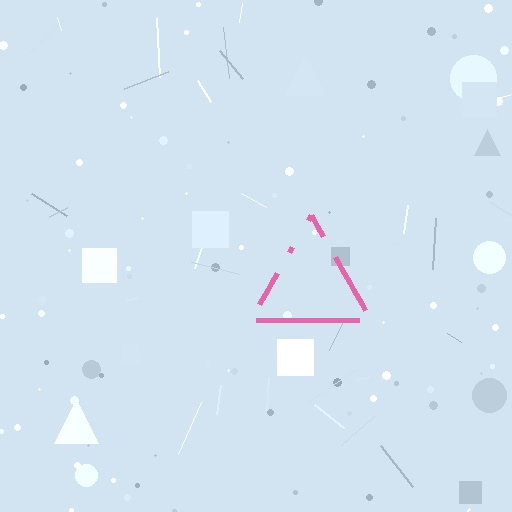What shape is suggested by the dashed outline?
The dashed outline suggests a triangle.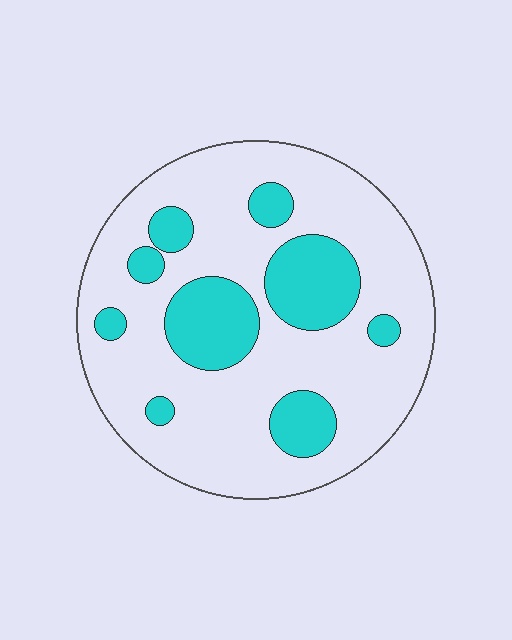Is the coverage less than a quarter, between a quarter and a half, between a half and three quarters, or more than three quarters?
Less than a quarter.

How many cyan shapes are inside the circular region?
9.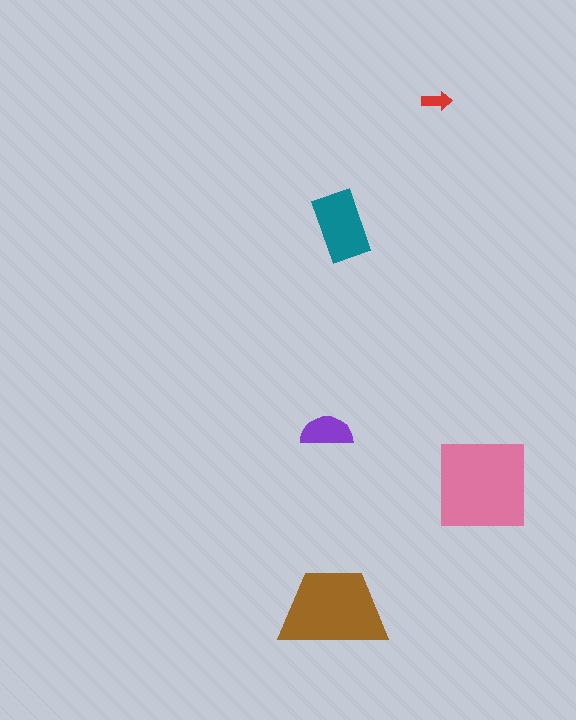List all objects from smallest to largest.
The red arrow, the purple semicircle, the teal rectangle, the brown trapezoid, the pink square.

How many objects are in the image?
There are 5 objects in the image.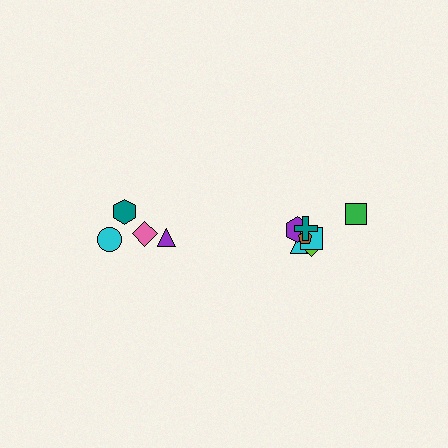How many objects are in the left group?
There are 4 objects.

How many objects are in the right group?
There are 7 objects.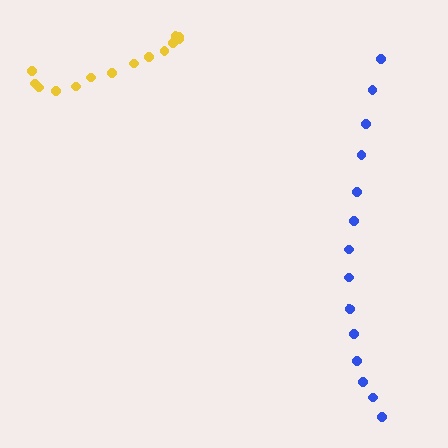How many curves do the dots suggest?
There are 2 distinct paths.